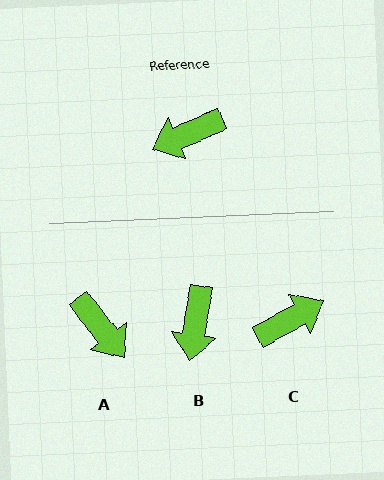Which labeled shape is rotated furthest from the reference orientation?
C, about 174 degrees away.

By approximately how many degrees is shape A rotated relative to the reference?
Approximately 104 degrees counter-clockwise.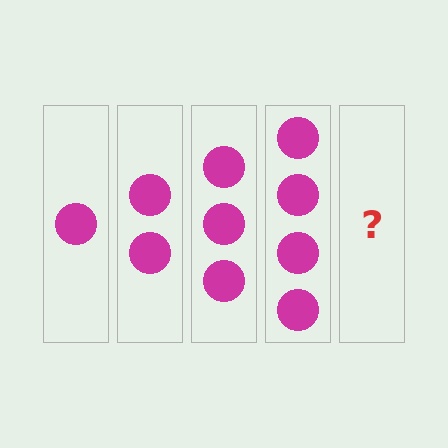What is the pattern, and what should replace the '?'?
The pattern is that each step adds one more circle. The '?' should be 5 circles.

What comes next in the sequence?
The next element should be 5 circles.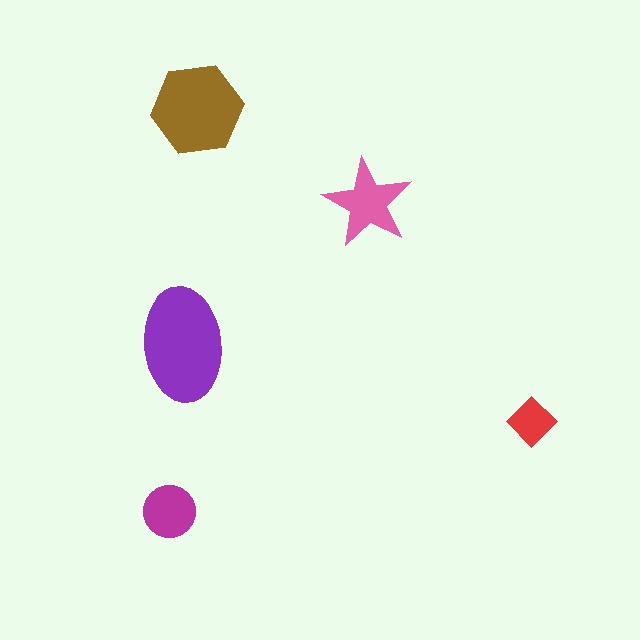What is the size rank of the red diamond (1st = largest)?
5th.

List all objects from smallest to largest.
The red diamond, the magenta circle, the pink star, the brown hexagon, the purple ellipse.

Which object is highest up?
The brown hexagon is topmost.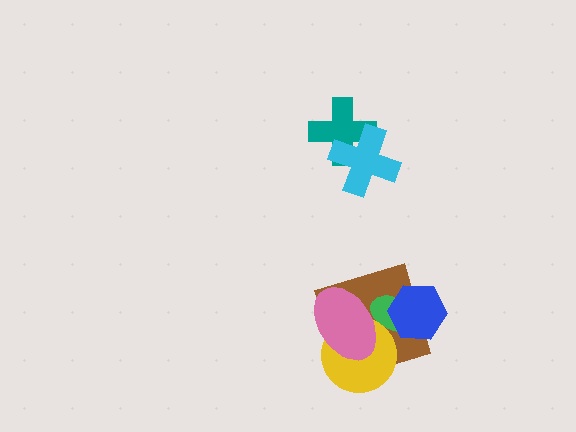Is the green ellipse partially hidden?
Yes, it is partially covered by another shape.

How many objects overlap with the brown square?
4 objects overlap with the brown square.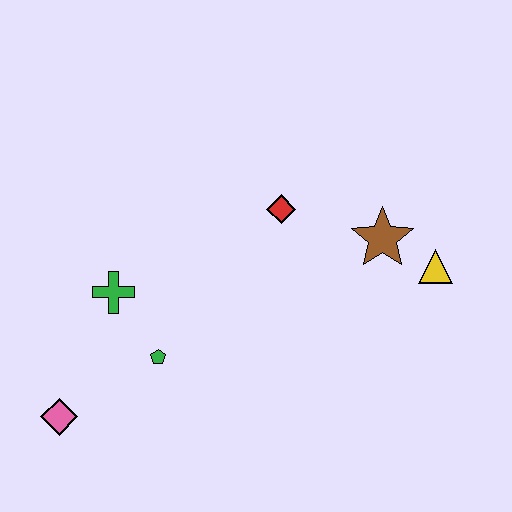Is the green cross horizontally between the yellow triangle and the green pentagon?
No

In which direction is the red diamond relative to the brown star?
The red diamond is to the left of the brown star.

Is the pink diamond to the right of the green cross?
No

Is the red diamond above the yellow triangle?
Yes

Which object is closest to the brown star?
The yellow triangle is closest to the brown star.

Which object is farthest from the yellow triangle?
The pink diamond is farthest from the yellow triangle.